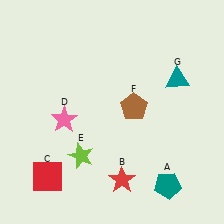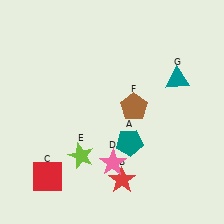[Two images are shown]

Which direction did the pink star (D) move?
The pink star (D) moved right.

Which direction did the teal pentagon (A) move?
The teal pentagon (A) moved up.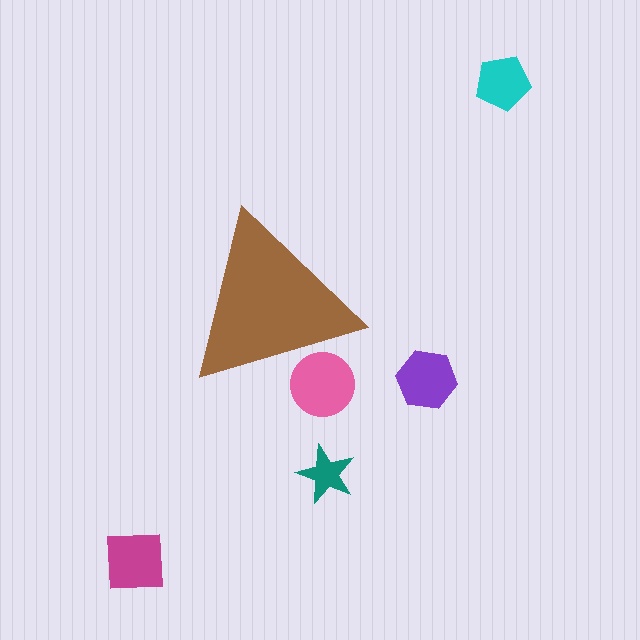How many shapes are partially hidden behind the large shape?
1 shape is partially hidden.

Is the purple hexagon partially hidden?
No, the purple hexagon is fully visible.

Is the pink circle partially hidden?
Yes, the pink circle is partially hidden behind the brown triangle.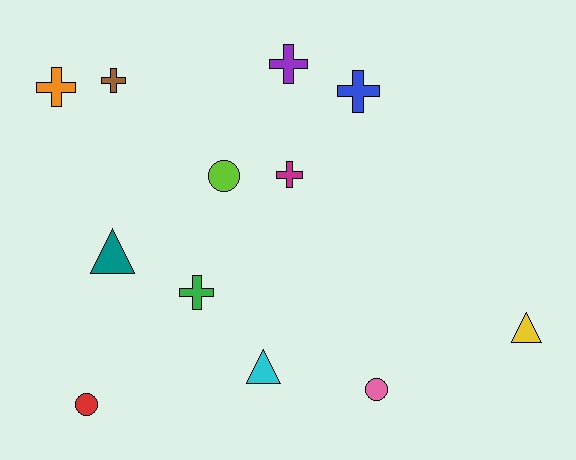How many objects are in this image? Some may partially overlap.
There are 12 objects.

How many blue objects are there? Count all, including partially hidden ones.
There is 1 blue object.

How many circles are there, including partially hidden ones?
There are 3 circles.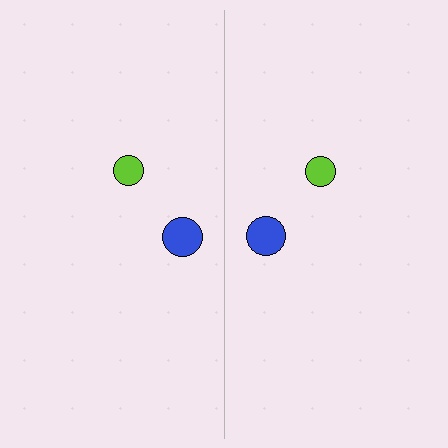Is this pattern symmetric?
Yes, this pattern has bilateral (reflection) symmetry.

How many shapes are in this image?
There are 4 shapes in this image.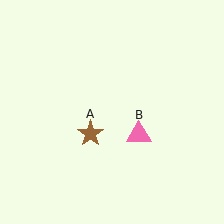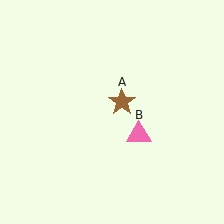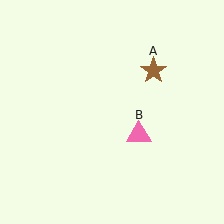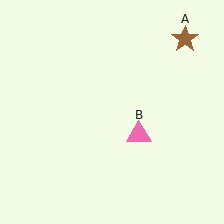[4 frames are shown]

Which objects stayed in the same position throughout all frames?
Pink triangle (object B) remained stationary.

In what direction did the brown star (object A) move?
The brown star (object A) moved up and to the right.